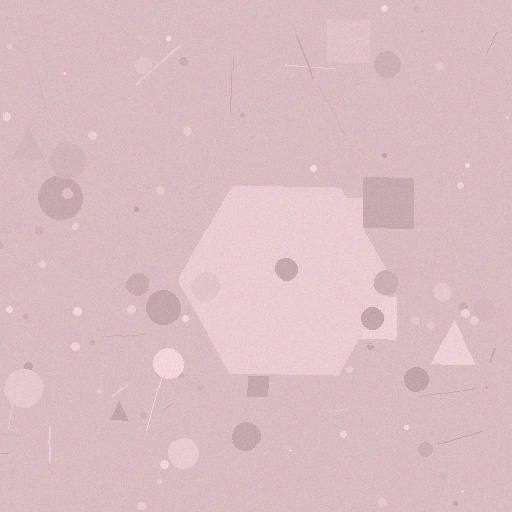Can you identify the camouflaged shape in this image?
The camouflaged shape is a hexagon.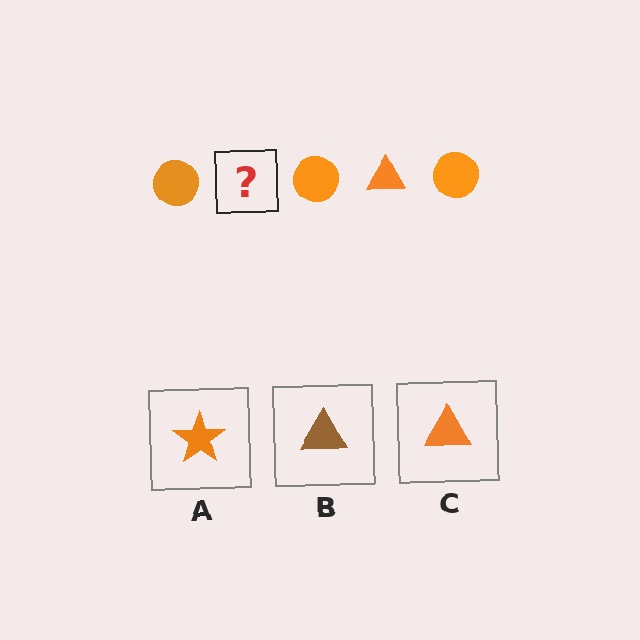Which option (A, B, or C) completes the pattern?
C.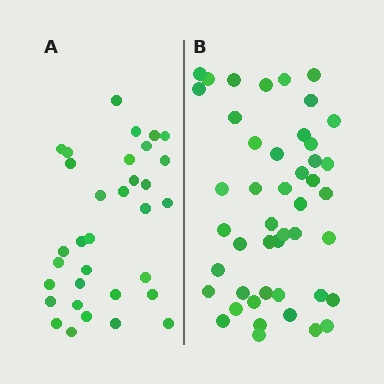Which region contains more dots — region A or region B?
Region B (the right region) has more dots.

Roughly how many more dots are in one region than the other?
Region B has approximately 15 more dots than region A.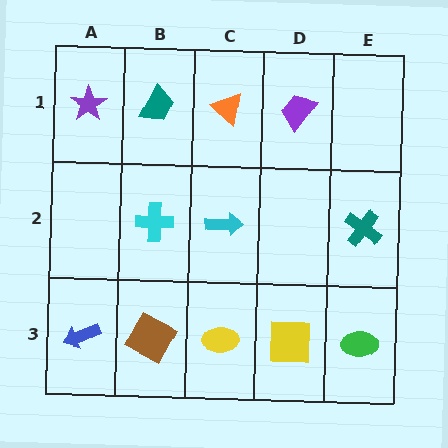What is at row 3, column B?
A brown square.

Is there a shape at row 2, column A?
No, that cell is empty.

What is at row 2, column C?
A cyan arrow.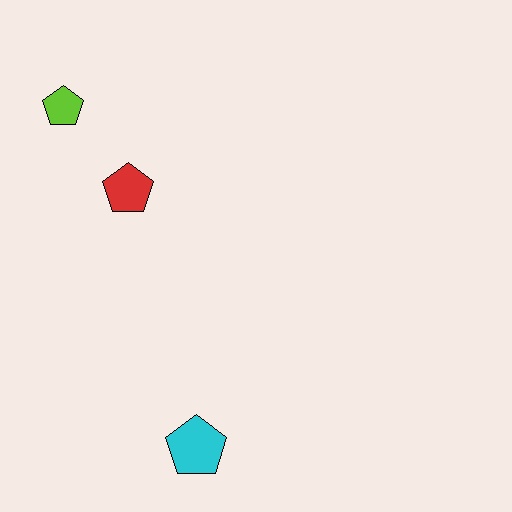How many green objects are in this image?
There are no green objects.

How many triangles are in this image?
There are no triangles.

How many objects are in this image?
There are 3 objects.